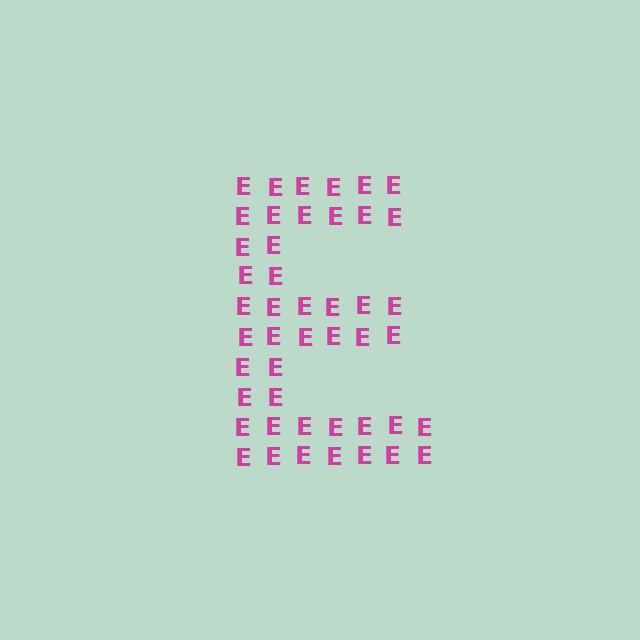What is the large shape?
The large shape is the letter E.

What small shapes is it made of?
It is made of small letter E's.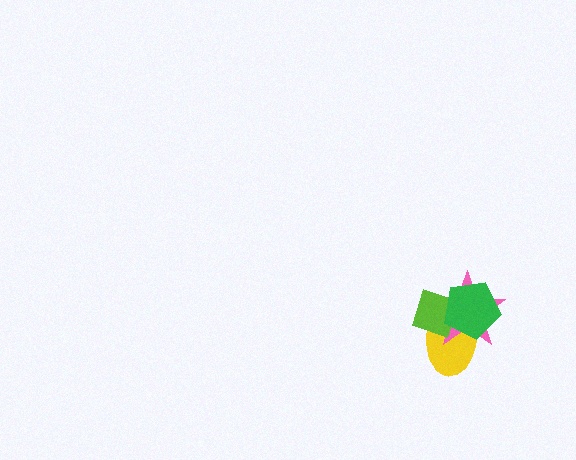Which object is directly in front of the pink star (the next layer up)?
The lime diamond is directly in front of the pink star.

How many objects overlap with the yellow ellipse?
3 objects overlap with the yellow ellipse.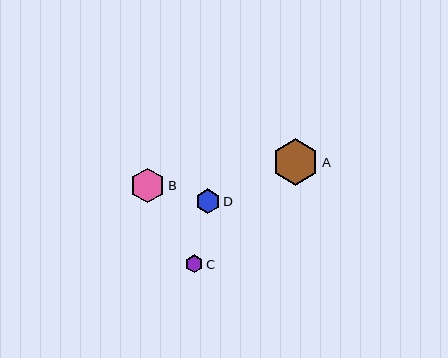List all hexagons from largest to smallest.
From largest to smallest: A, B, D, C.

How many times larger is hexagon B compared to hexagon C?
Hexagon B is approximately 2.0 times the size of hexagon C.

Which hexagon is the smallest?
Hexagon C is the smallest with a size of approximately 18 pixels.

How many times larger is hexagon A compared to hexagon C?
Hexagon A is approximately 2.6 times the size of hexagon C.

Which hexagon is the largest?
Hexagon A is the largest with a size of approximately 46 pixels.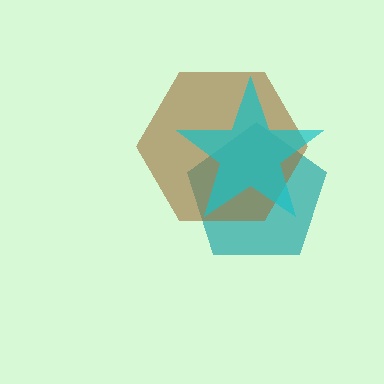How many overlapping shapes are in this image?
There are 3 overlapping shapes in the image.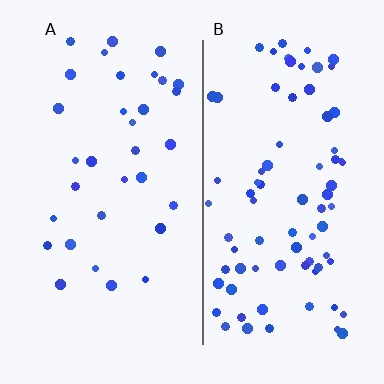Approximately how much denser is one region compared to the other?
Approximately 2.5× — region B over region A.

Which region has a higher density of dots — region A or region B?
B (the right).